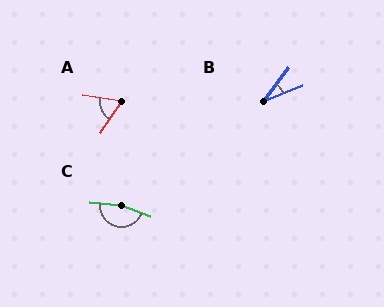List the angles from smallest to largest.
B (32°), A (65°), C (164°).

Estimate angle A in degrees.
Approximately 65 degrees.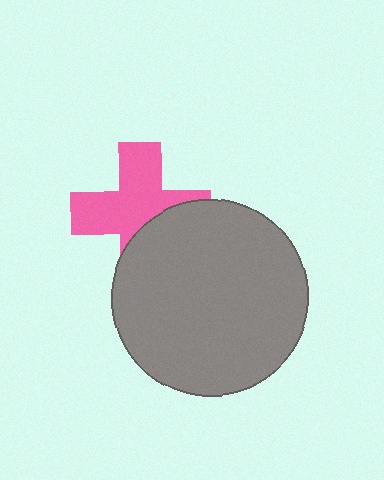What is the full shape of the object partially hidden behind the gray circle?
The partially hidden object is a pink cross.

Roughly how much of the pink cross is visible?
About half of it is visible (roughly 63%).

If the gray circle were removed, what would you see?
You would see the complete pink cross.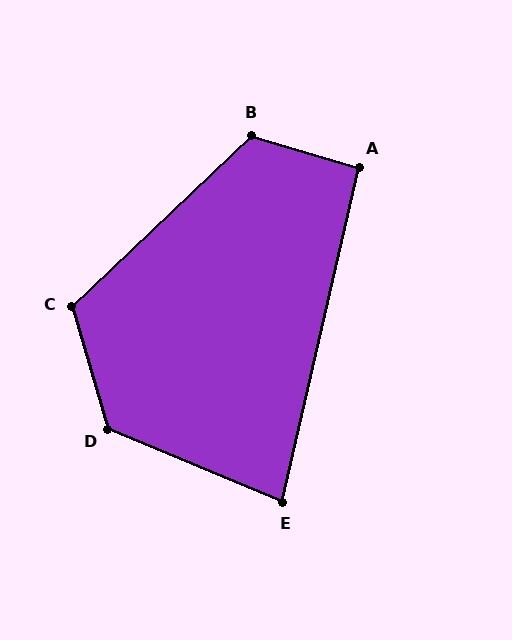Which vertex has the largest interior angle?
D, at approximately 129 degrees.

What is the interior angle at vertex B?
Approximately 120 degrees (obtuse).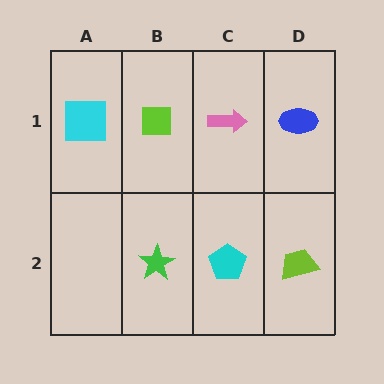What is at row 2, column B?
A green star.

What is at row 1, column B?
A lime square.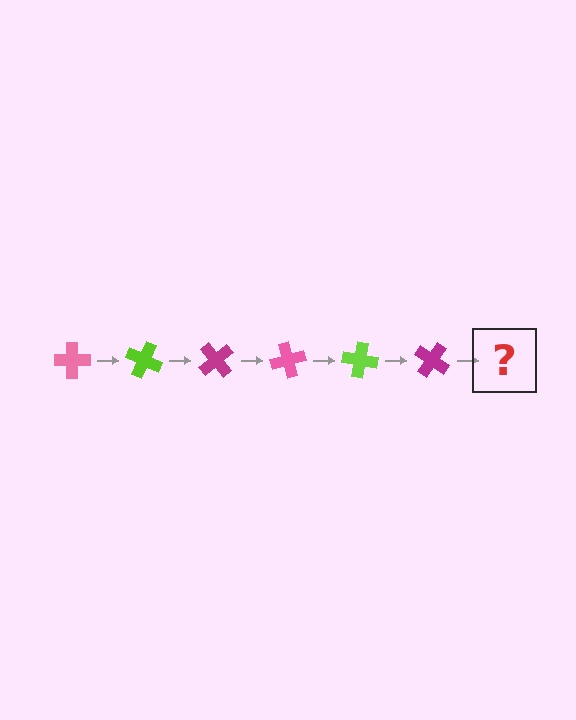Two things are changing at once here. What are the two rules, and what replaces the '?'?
The two rules are that it rotates 25 degrees each step and the color cycles through pink, lime, and magenta. The '?' should be a pink cross, rotated 150 degrees from the start.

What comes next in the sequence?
The next element should be a pink cross, rotated 150 degrees from the start.